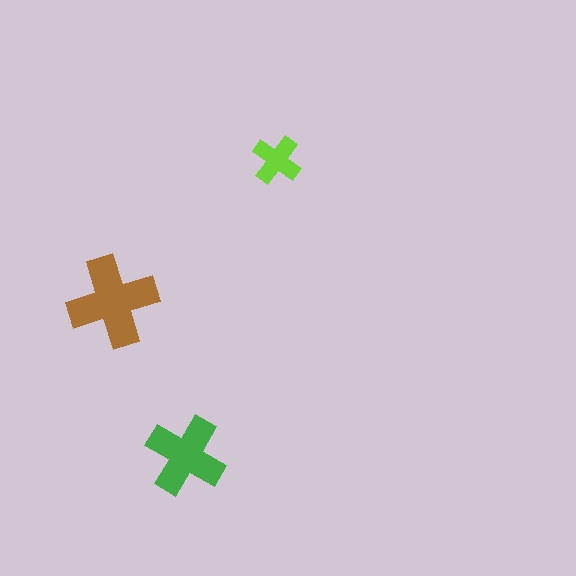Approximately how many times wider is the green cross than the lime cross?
About 1.5 times wider.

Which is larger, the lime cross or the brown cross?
The brown one.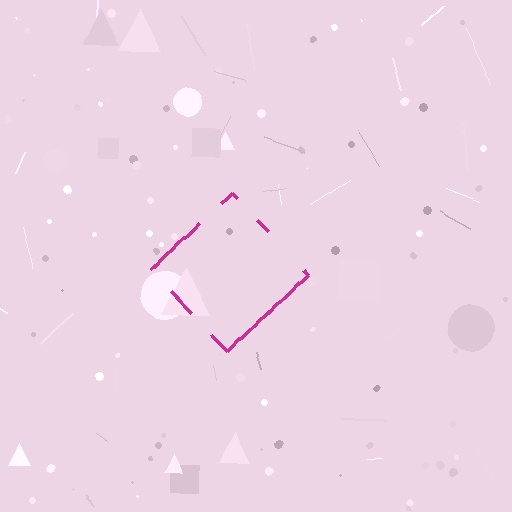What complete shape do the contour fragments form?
The contour fragments form a diamond.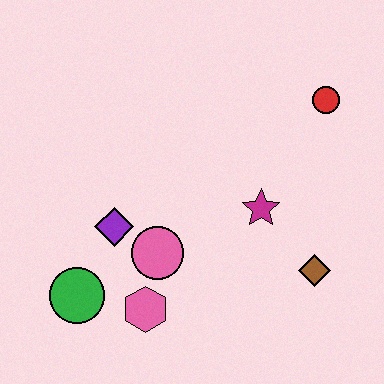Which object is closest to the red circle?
The magenta star is closest to the red circle.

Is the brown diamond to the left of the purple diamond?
No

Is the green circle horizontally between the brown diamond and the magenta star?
No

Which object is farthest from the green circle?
The red circle is farthest from the green circle.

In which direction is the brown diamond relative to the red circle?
The brown diamond is below the red circle.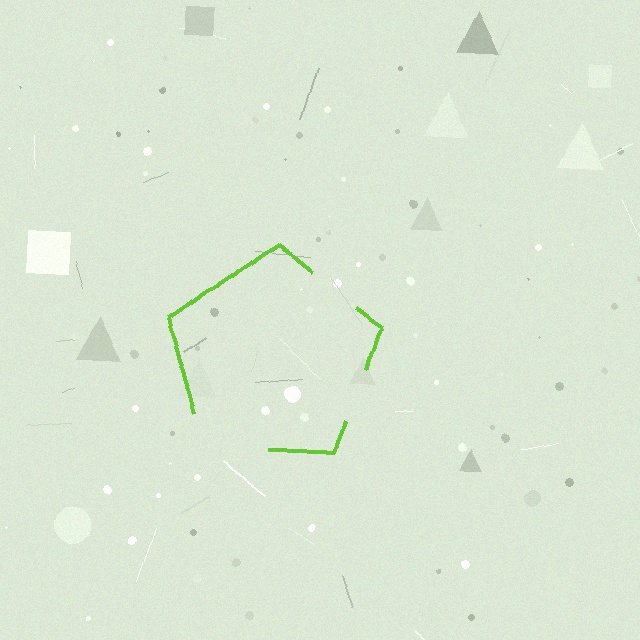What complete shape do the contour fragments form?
The contour fragments form a pentagon.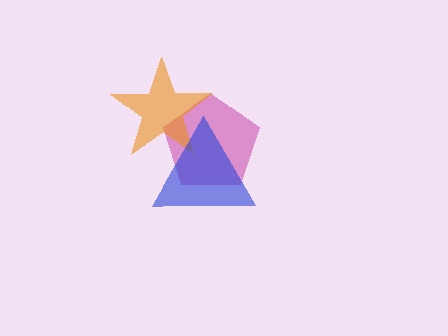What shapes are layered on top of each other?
The layered shapes are: a magenta pentagon, an orange star, a blue triangle.